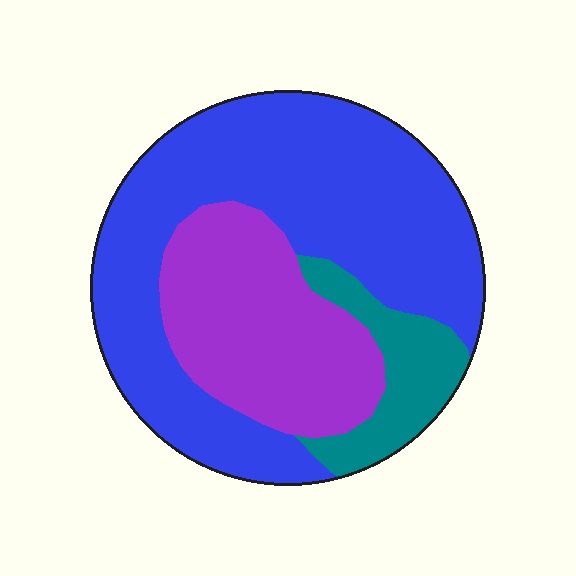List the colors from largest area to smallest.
From largest to smallest: blue, purple, teal.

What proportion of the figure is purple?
Purple takes up about one quarter (1/4) of the figure.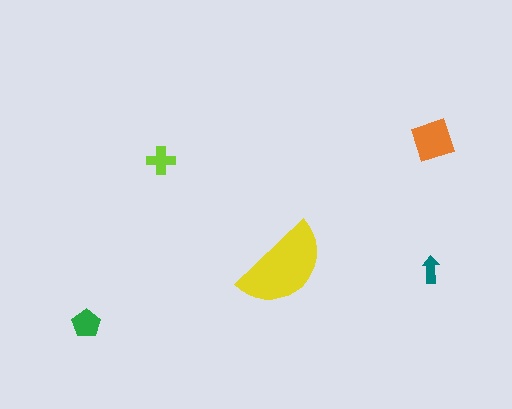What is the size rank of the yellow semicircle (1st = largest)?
1st.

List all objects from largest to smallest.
The yellow semicircle, the orange square, the green pentagon, the lime cross, the teal arrow.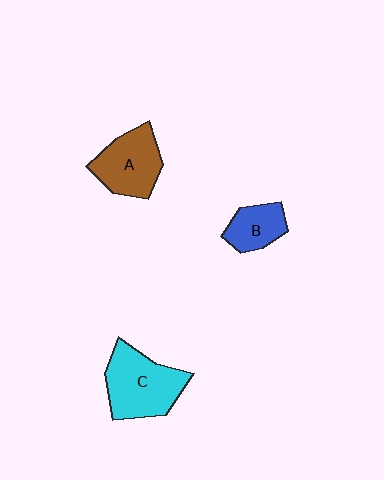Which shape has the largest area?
Shape C (cyan).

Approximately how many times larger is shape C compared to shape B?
Approximately 1.9 times.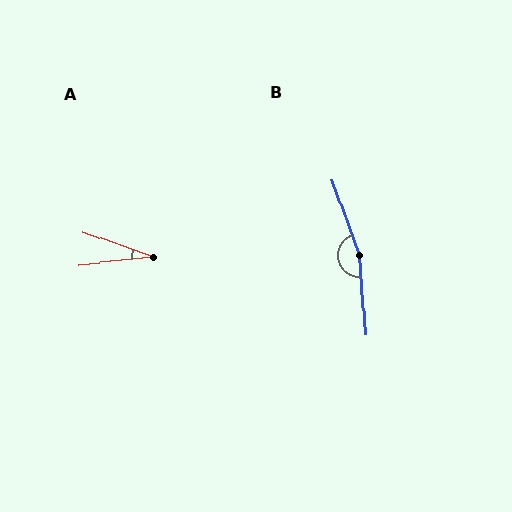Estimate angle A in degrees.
Approximately 26 degrees.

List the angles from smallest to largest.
A (26°), B (165°).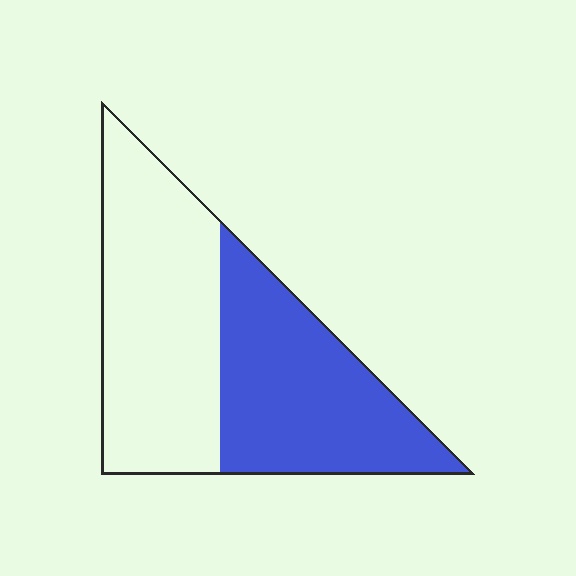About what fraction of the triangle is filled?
About one half (1/2).